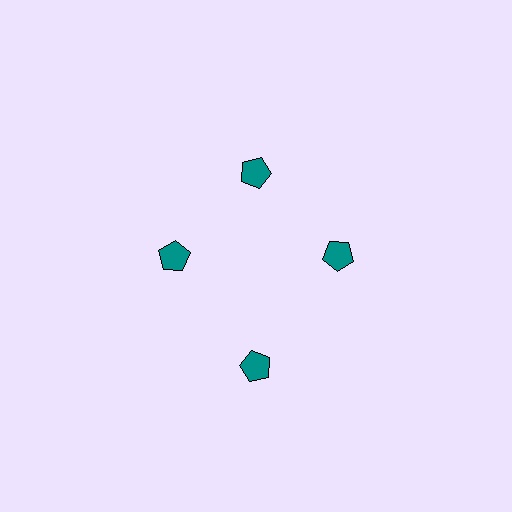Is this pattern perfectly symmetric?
No. The 4 teal pentagons are arranged in a ring, but one element near the 6 o'clock position is pushed outward from the center, breaking the 4-fold rotational symmetry.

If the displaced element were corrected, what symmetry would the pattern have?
It would have 4-fold rotational symmetry — the pattern would map onto itself every 90 degrees.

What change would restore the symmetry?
The symmetry would be restored by moving it inward, back onto the ring so that all 4 pentagons sit at equal angles and equal distance from the center.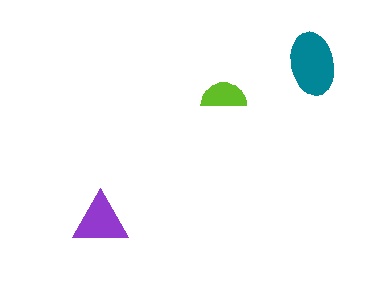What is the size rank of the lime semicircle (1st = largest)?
3rd.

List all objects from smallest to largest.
The lime semicircle, the purple triangle, the teal ellipse.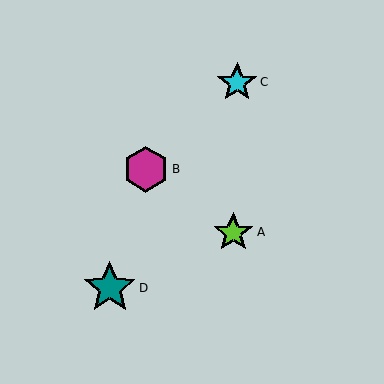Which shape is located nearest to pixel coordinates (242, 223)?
The lime star (labeled A) at (233, 232) is nearest to that location.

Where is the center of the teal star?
The center of the teal star is at (110, 288).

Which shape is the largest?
The teal star (labeled D) is the largest.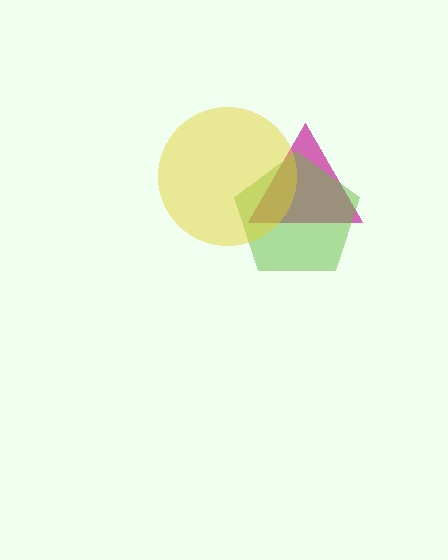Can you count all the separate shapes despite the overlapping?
Yes, there are 3 separate shapes.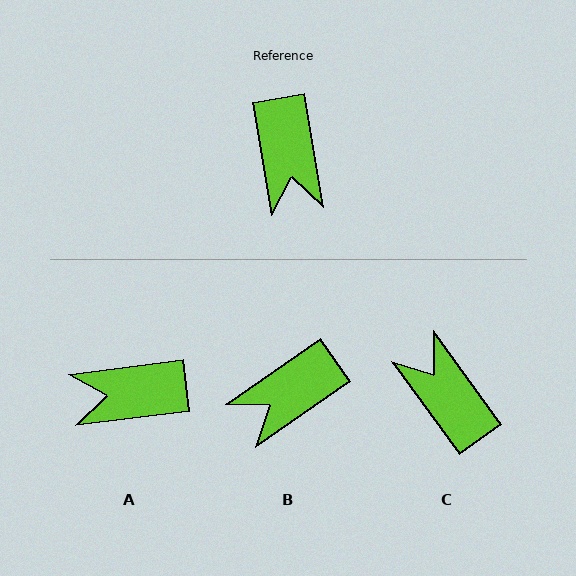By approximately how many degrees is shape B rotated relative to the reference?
Approximately 65 degrees clockwise.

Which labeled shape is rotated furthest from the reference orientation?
C, about 154 degrees away.